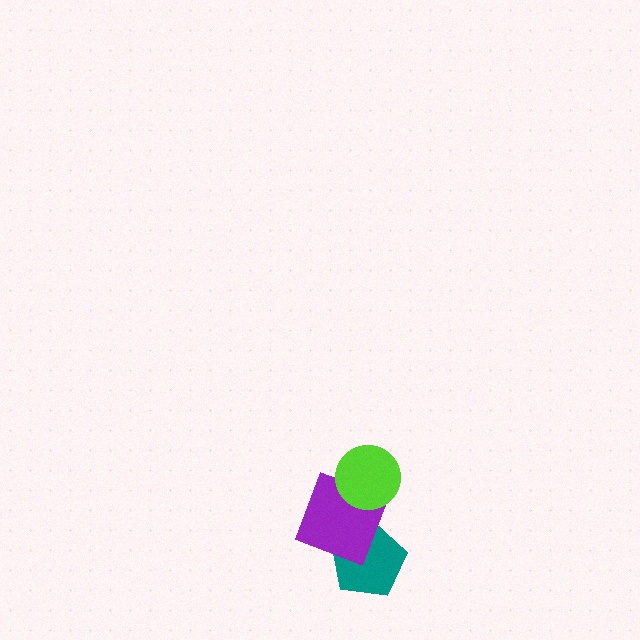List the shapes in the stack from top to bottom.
From top to bottom: the lime circle, the purple square, the teal pentagon.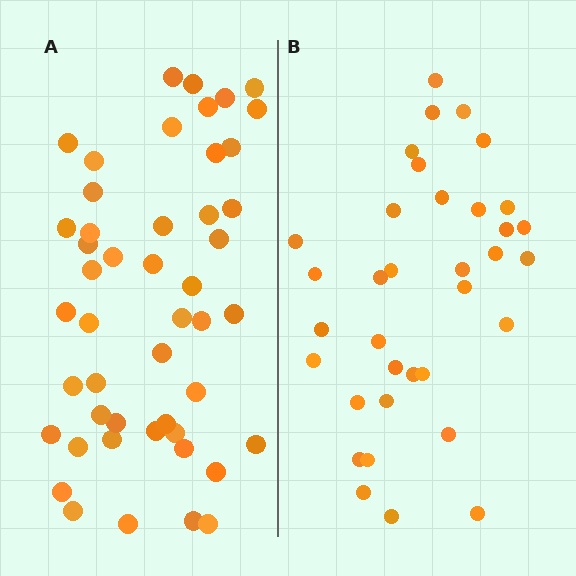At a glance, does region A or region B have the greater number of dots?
Region A (the left region) has more dots.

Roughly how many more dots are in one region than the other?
Region A has approximately 15 more dots than region B.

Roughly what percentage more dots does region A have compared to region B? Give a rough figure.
About 35% more.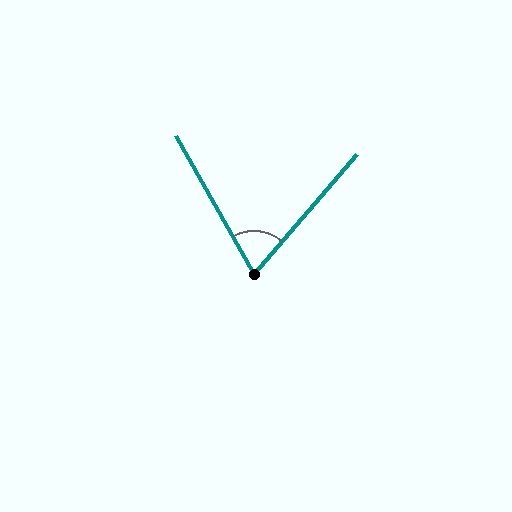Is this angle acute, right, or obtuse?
It is acute.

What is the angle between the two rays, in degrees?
Approximately 70 degrees.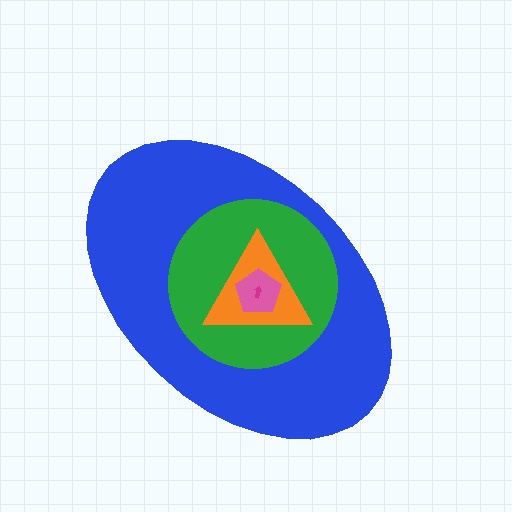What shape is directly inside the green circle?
The orange triangle.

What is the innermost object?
The magenta arrow.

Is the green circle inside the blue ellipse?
Yes.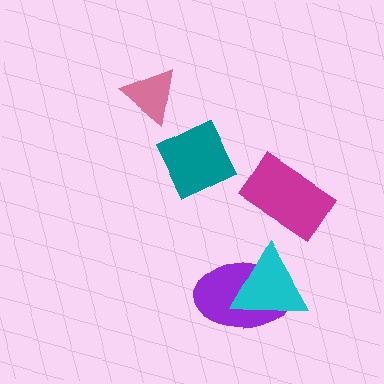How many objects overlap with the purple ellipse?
1 object overlaps with the purple ellipse.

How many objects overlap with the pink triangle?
0 objects overlap with the pink triangle.